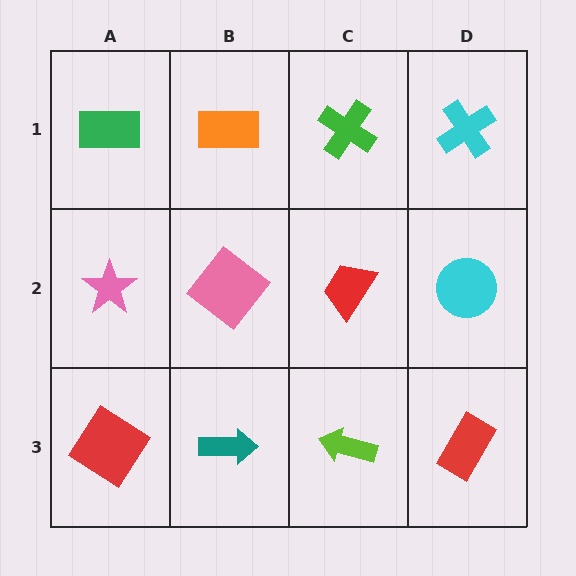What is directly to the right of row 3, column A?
A teal arrow.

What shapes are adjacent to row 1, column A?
A pink star (row 2, column A), an orange rectangle (row 1, column B).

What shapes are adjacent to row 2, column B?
An orange rectangle (row 1, column B), a teal arrow (row 3, column B), a pink star (row 2, column A), a red trapezoid (row 2, column C).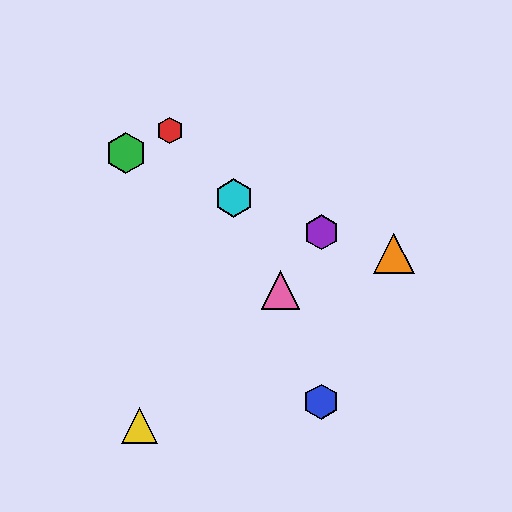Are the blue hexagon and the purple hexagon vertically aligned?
Yes, both are at x≈321.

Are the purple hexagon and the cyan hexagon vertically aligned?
No, the purple hexagon is at x≈321 and the cyan hexagon is at x≈234.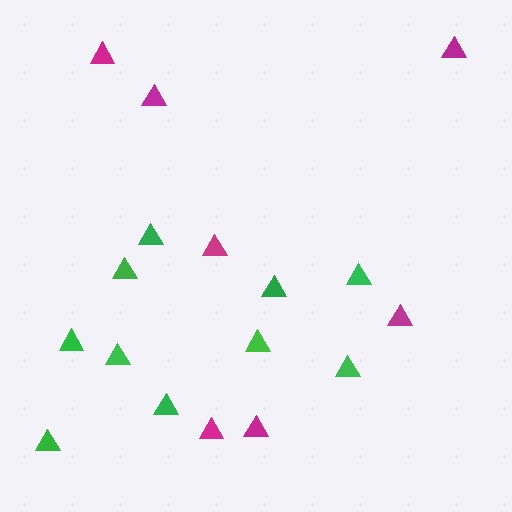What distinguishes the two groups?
There are 2 groups: one group of green triangles (10) and one group of magenta triangles (7).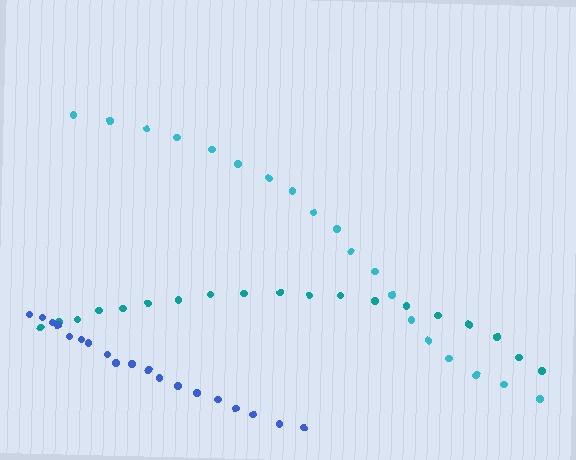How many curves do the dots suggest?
There are 3 distinct paths.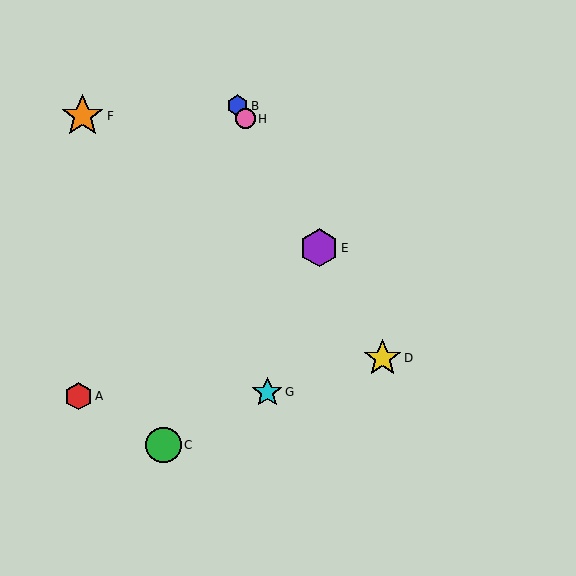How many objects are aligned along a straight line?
4 objects (B, D, E, H) are aligned along a straight line.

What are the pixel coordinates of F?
Object F is at (82, 116).